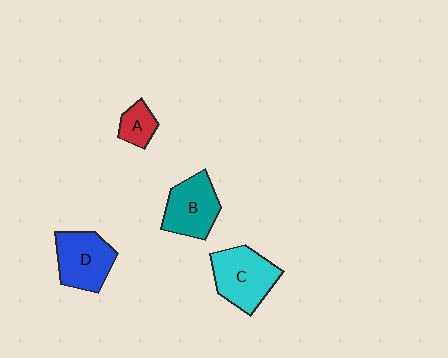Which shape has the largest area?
Shape C (cyan).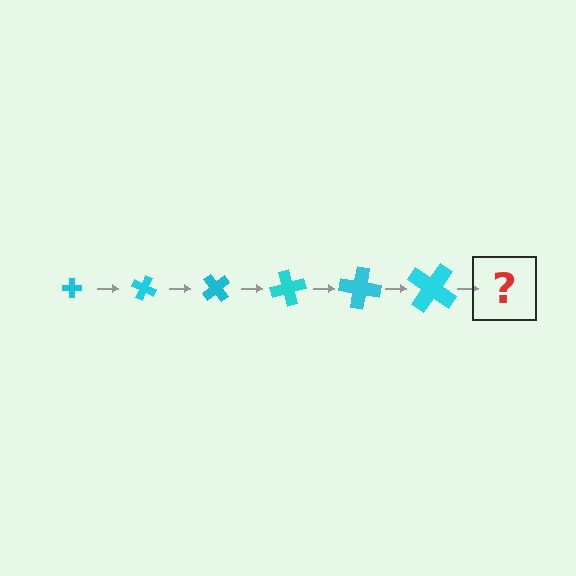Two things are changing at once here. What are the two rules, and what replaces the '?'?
The two rules are that the cross grows larger each step and it rotates 25 degrees each step. The '?' should be a cross, larger than the previous one and rotated 150 degrees from the start.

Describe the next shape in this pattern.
It should be a cross, larger than the previous one and rotated 150 degrees from the start.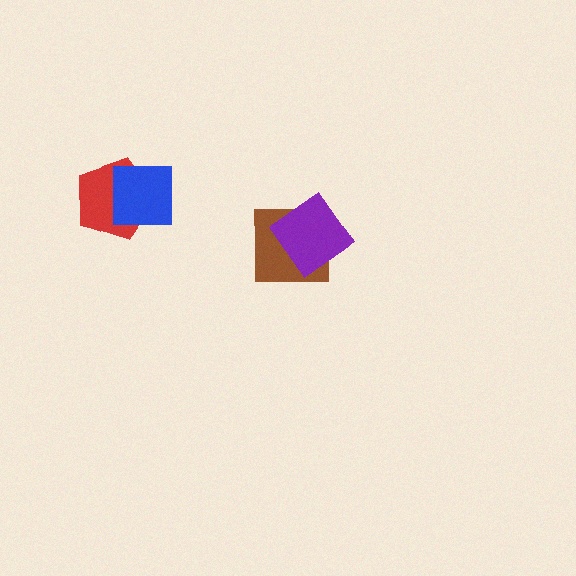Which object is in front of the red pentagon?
The blue square is in front of the red pentagon.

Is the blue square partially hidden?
No, no other shape covers it.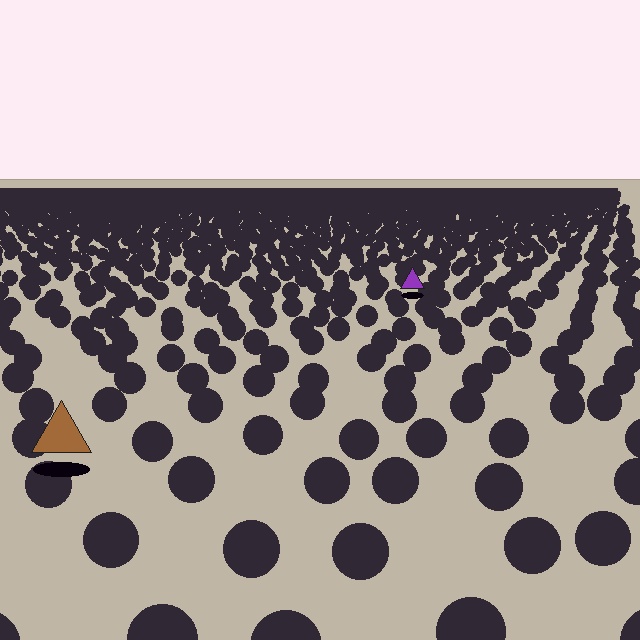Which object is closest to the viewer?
The brown triangle is closest. The texture marks near it are larger and more spread out.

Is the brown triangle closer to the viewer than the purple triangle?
Yes. The brown triangle is closer — you can tell from the texture gradient: the ground texture is coarser near it.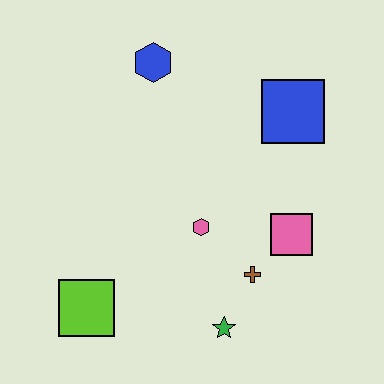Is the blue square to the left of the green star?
No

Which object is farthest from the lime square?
The blue square is farthest from the lime square.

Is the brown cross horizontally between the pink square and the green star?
Yes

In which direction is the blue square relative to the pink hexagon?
The blue square is above the pink hexagon.